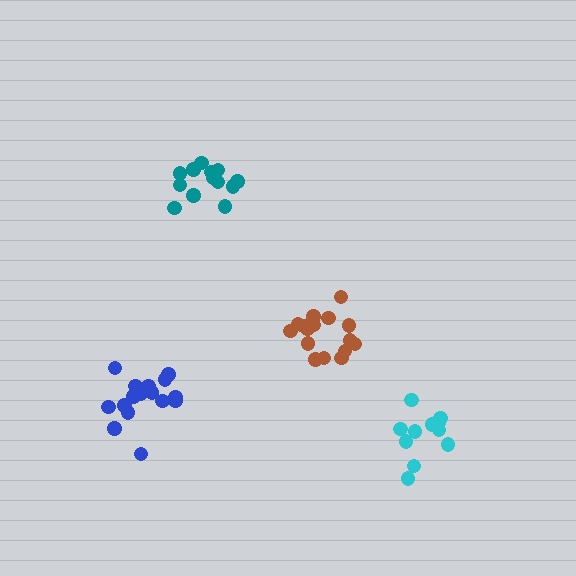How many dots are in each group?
Group 1: 13 dots, Group 2: 17 dots, Group 3: 11 dots, Group 4: 16 dots (57 total).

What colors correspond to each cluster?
The clusters are colored: teal, brown, cyan, blue.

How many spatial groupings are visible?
There are 4 spatial groupings.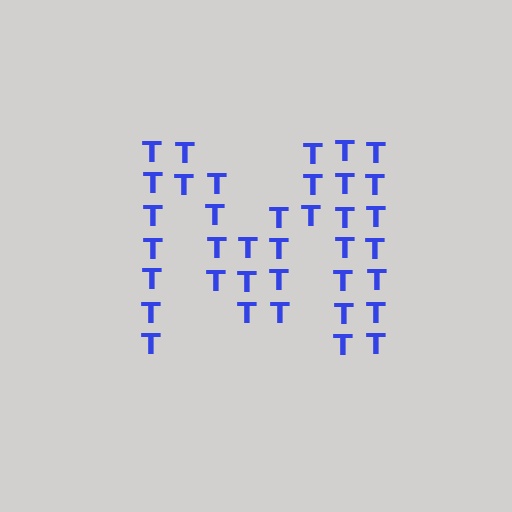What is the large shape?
The large shape is the letter M.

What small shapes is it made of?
It is made of small letter T's.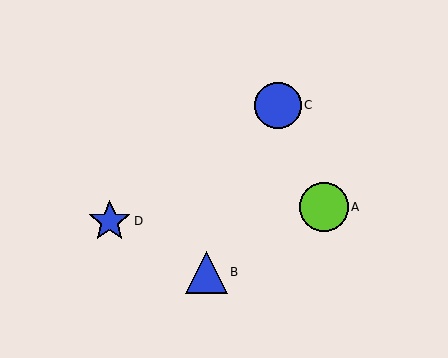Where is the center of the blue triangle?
The center of the blue triangle is at (206, 272).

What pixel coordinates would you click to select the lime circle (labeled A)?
Click at (324, 207) to select the lime circle A.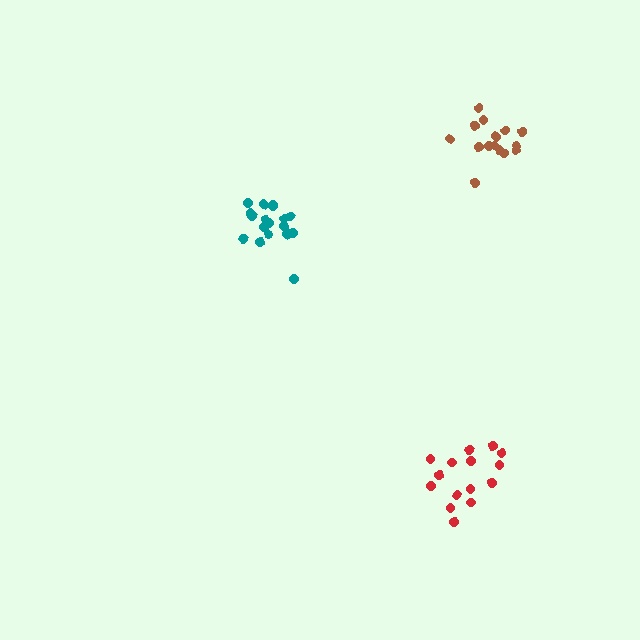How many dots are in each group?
Group 1: 19 dots, Group 2: 15 dots, Group 3: 15 dots (49 total).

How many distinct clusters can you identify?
There are 3 distinct clusters.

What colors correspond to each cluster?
The clusters are colored: teal, brown, red.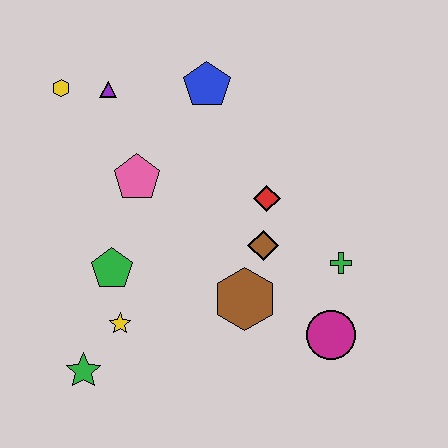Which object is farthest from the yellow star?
The blue pentagon is farthest from the yellow star.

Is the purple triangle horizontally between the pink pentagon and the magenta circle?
No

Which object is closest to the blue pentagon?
The purple triangle is closest to the blue pentagon.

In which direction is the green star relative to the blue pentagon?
The green star is below the blue pentagon.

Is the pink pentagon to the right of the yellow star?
Yes